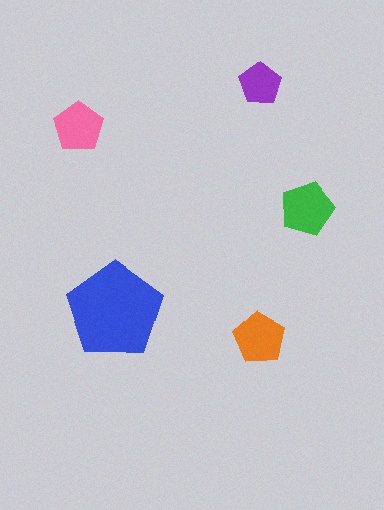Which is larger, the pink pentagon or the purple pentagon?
The pink one.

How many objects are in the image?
There are 5 objects in the image.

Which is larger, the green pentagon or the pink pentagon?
The green one.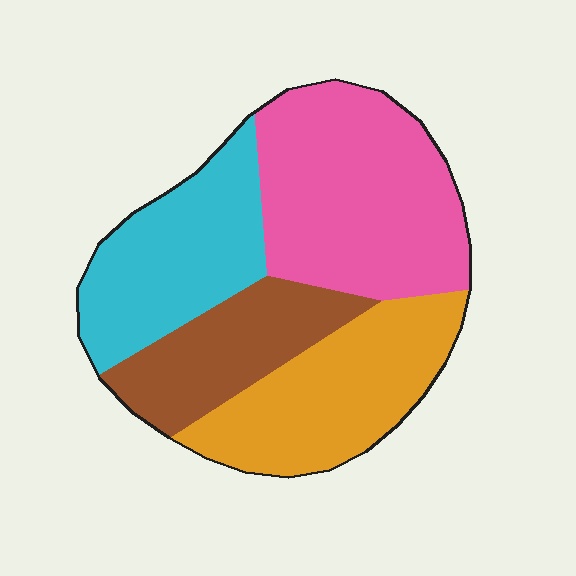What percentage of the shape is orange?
Orange covers roughly 25% of the shape.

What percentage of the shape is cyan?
Cyan takes up about one quarter (1/4) of the shape.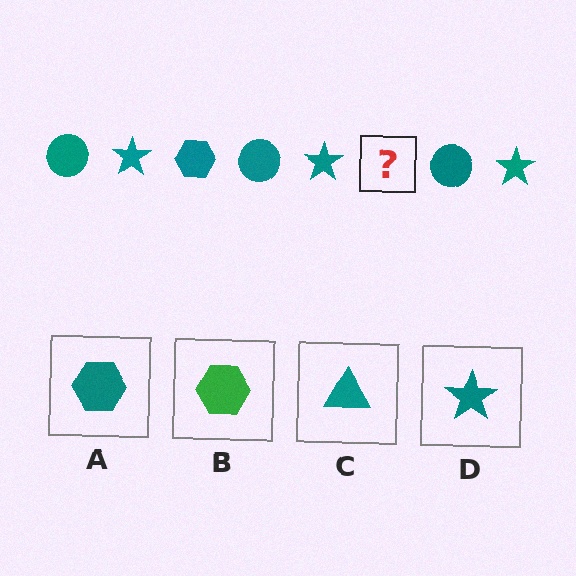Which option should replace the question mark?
Option A.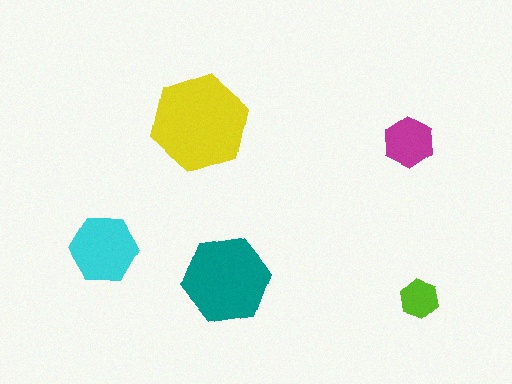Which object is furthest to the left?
The cyan hexagon is leftmost.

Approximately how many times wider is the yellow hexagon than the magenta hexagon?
About 2 times wider.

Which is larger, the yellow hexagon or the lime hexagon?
The yellow one.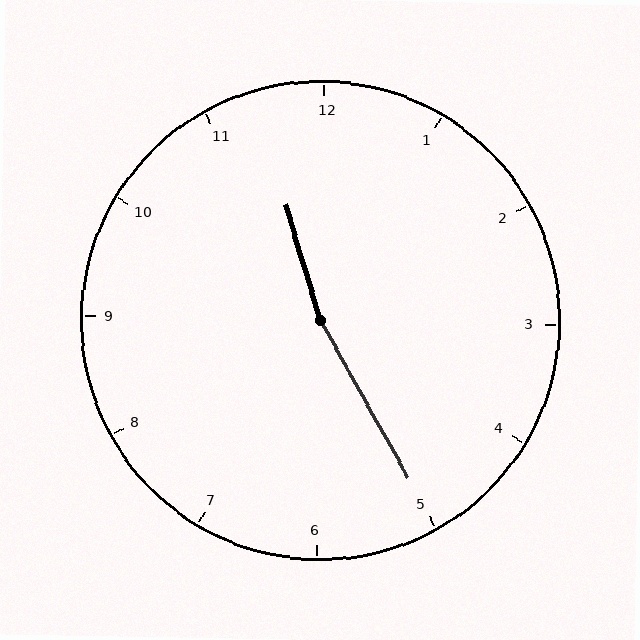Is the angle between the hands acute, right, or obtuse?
It is obtuse.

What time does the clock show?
11:25.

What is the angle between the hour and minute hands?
Approximately 168 degrees.